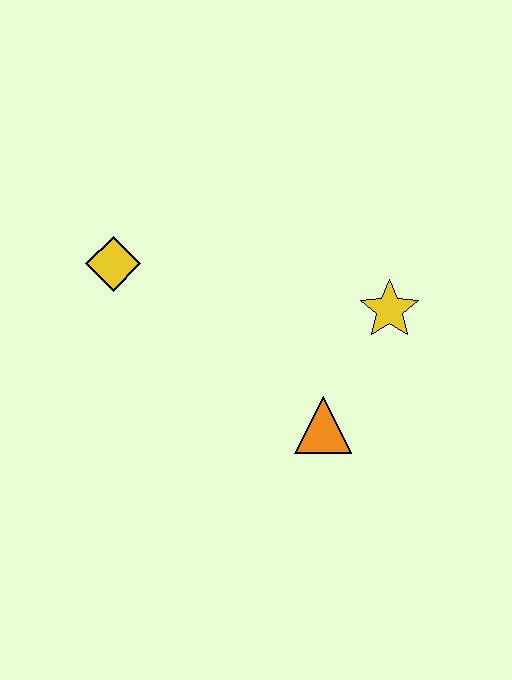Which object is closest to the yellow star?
The orange triangle is closest to the yellow star.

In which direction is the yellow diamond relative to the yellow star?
The yellow diamond is to the left of the yellow star.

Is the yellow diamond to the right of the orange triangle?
No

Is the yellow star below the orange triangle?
No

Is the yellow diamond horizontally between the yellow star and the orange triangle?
No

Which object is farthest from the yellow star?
The yellow diamond is farthest from the yellow star.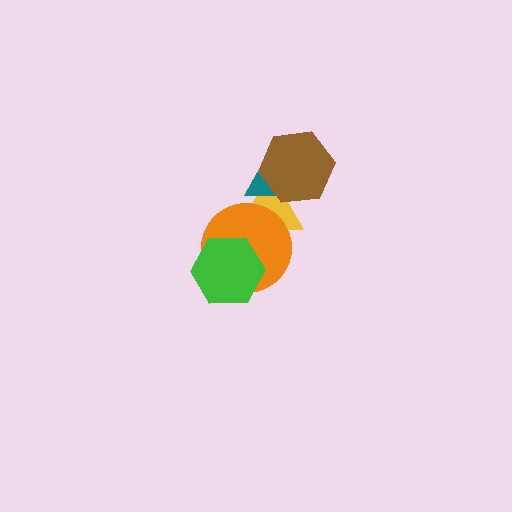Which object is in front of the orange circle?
The green hexagon is in front of the orange circle.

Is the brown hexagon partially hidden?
No, no other shape covers it.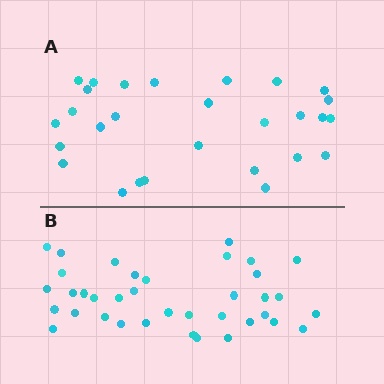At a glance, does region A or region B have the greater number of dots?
Region B (the bottom region) has more dots.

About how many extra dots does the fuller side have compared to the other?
Region B has roughly 8 or so more dots than region A.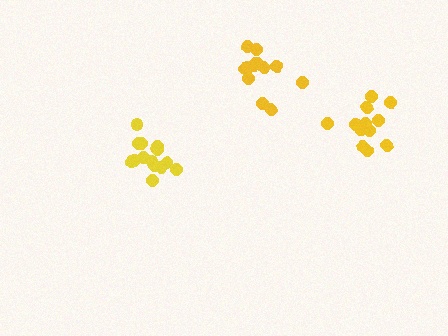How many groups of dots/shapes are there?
There are 3 groups.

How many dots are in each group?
Group 1: 14 dots, Group 2: 13 dots, Group 3: 13 dots (40 total).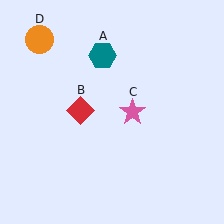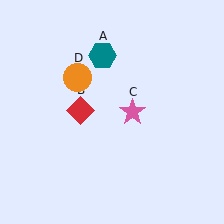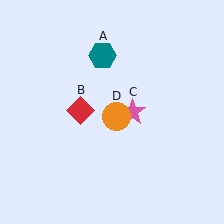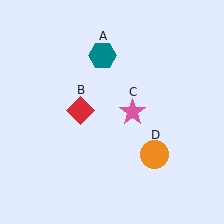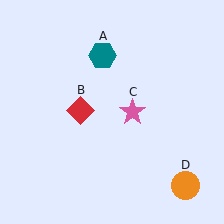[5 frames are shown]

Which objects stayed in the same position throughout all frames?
Teal hexagon (object A) and red diamond (object B) and pink star (object C) remained stationary.